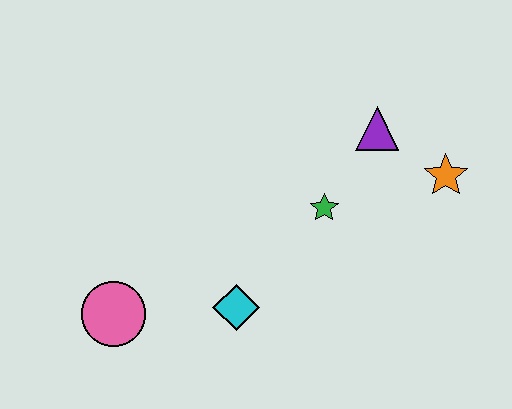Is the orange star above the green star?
Yes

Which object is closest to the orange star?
The purple triangle is closest to the orange star.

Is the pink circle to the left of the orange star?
Yes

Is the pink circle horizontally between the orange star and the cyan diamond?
No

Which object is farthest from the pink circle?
The orange star is farthest from the pink circle.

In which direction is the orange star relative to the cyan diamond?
The orange star is to the right of the cyan diamond.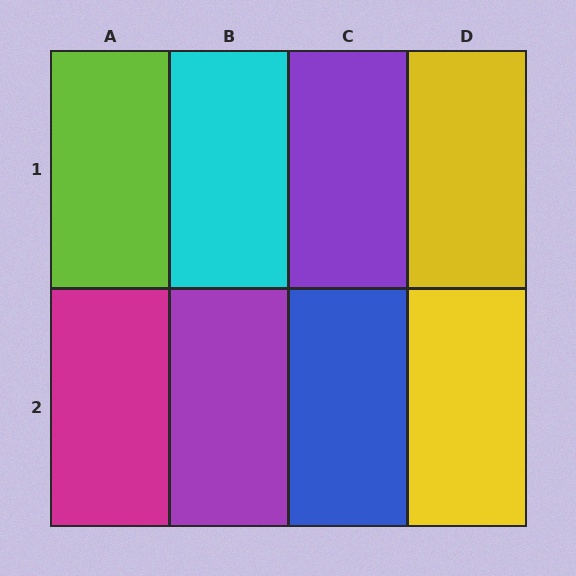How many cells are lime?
1 cell is lime.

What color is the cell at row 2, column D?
Yellow.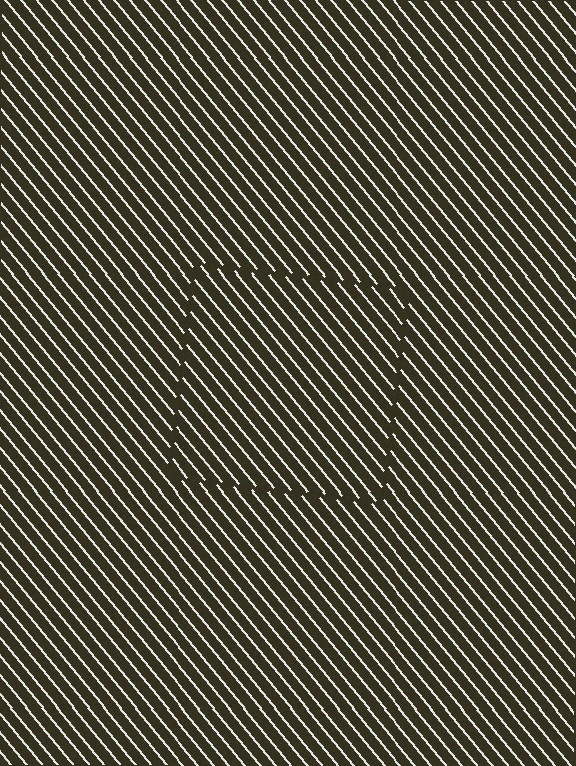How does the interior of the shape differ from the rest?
The interior of the shape contains the same grating, shifted by half a period — the contour is defined by the phase discontinuity where line-ends from the inner and outer gratings abut.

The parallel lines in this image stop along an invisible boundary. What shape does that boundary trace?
An illusory square. The interior of the shape contains the same grating, shifted by half a period — the contour is defined by the phase discontinuity where line-ends from the inner and outer gratings abut.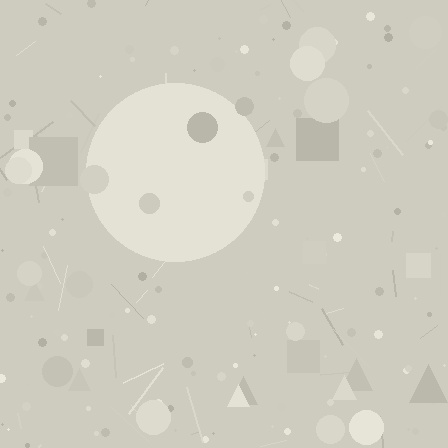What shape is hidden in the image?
A circle is hidden in the image.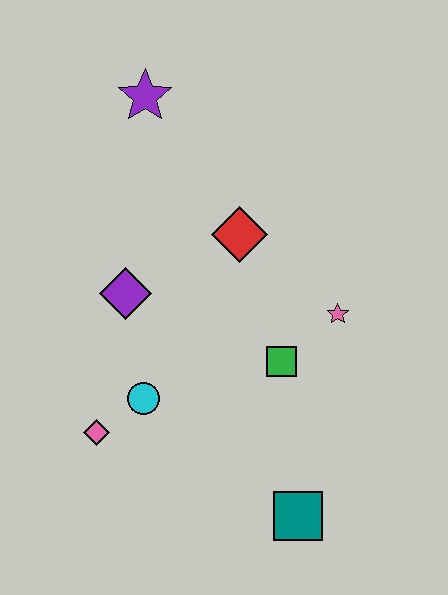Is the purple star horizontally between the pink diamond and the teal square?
Yes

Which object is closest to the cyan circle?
The pink diamond is closest to the cyan circle.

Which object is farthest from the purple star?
The teal square is farthest from the purple star.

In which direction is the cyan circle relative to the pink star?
The cyan circle is to the left of the pink star.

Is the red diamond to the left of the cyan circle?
No